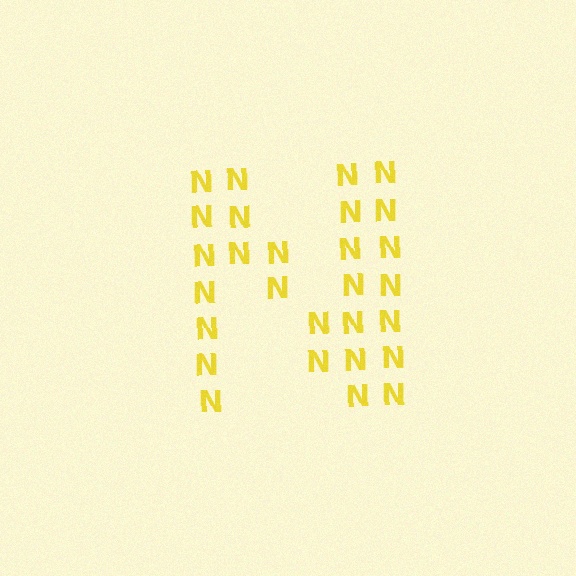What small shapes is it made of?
It is made of small letter N's.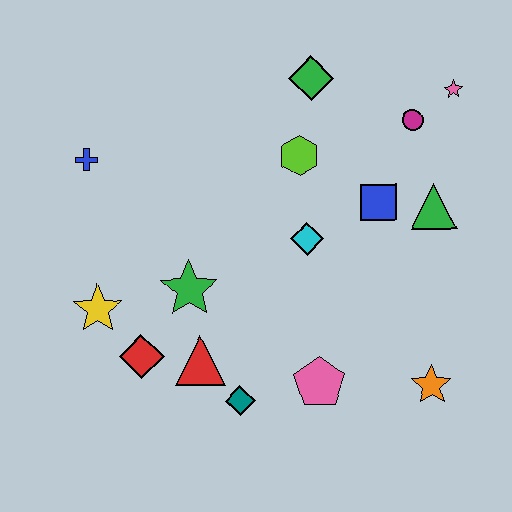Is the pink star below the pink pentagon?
No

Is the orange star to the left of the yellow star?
No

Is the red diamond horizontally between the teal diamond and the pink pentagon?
No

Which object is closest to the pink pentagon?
The teal diamond is closest to the pink pentagon.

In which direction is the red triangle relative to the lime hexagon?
The red triangle is below the lime hexagon.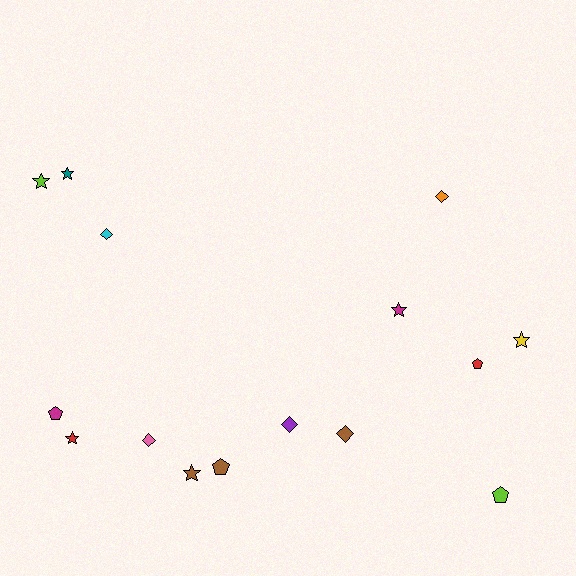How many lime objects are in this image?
There are 2 lime objects.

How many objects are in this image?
There are 15 objects.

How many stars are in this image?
There are 6 stars.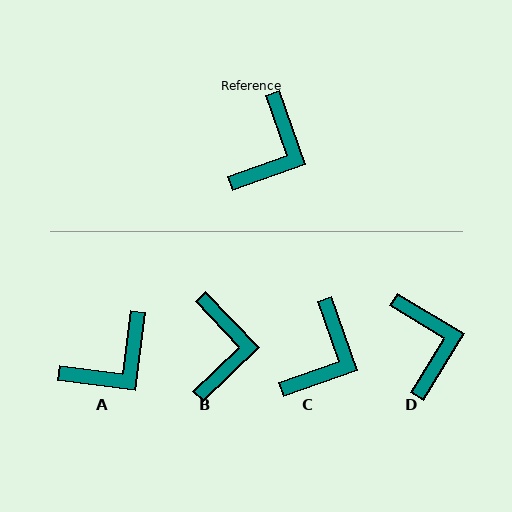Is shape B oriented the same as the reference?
No, it is off by about 24 degrees.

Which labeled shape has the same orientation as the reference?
C.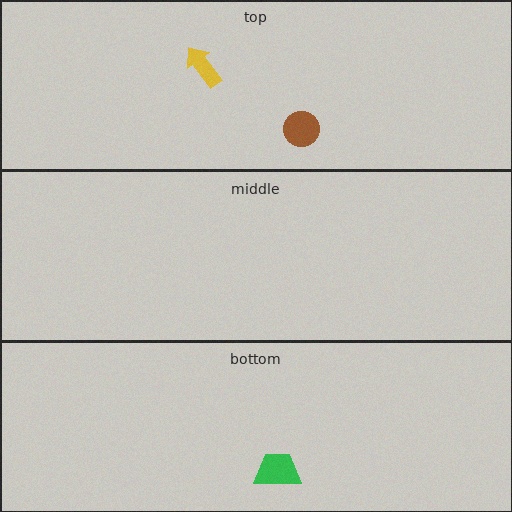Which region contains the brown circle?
The top region.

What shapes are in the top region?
The brown circle, the yellow arrow.